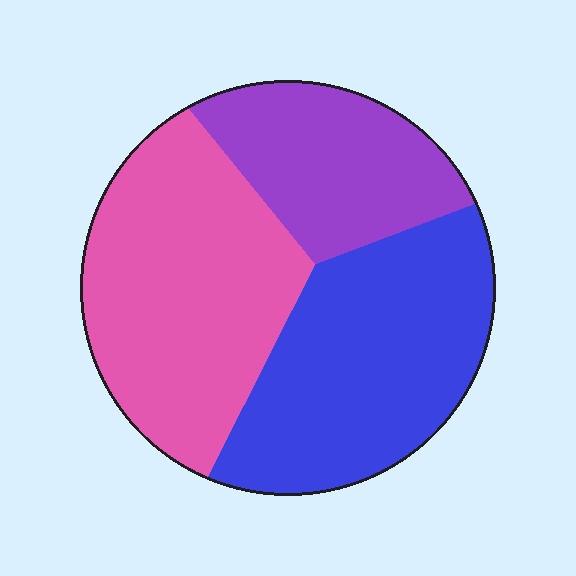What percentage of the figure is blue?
Blue takes up about three eighths (3/8) of the figure.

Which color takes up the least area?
Purple, at roughly 25%.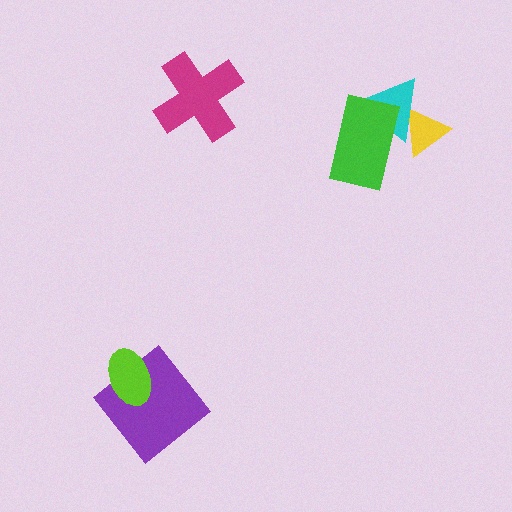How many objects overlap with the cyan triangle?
2 objects overlap with the cyan triangle.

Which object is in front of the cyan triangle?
The green rectangle is in front of the cyan triangle.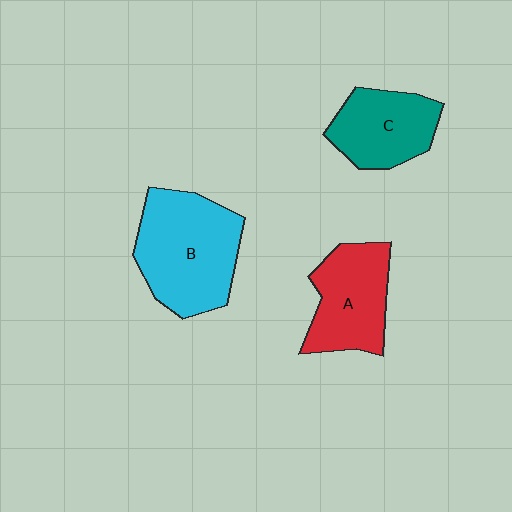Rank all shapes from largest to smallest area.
From largest to smallest: B (cyan), A (red), C (teal).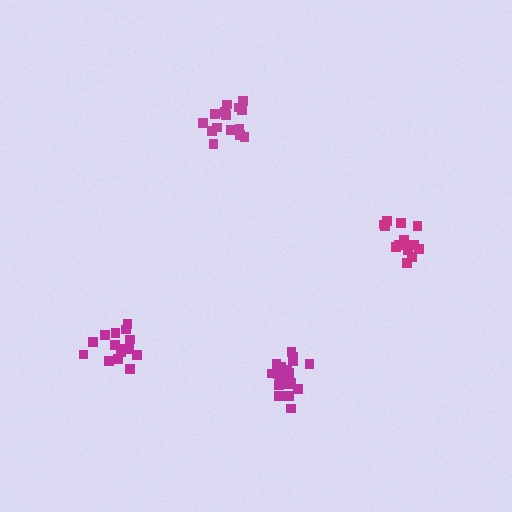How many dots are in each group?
Group 1: 19 dots, Group 2: 13 dots, Group 3: 16 dots, Group 4: 15 dots (63 total).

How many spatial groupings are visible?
There are 4 spatial groupings.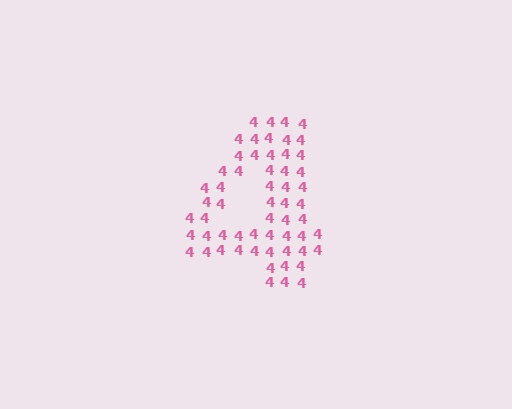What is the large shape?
The large shape is the digit 4.